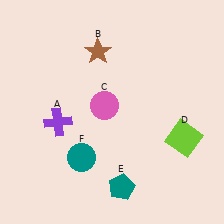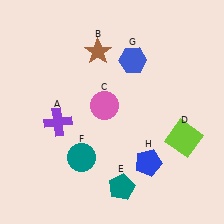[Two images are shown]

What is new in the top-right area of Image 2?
A blue hexagon (G) was added in the top-right area of Image 2.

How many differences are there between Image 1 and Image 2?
There are 2 differences between the two images.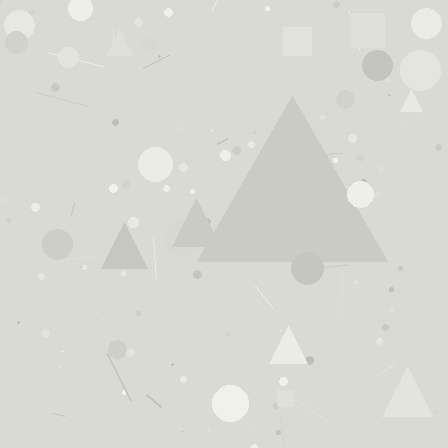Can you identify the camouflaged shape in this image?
The camouflaged shape is a triangle.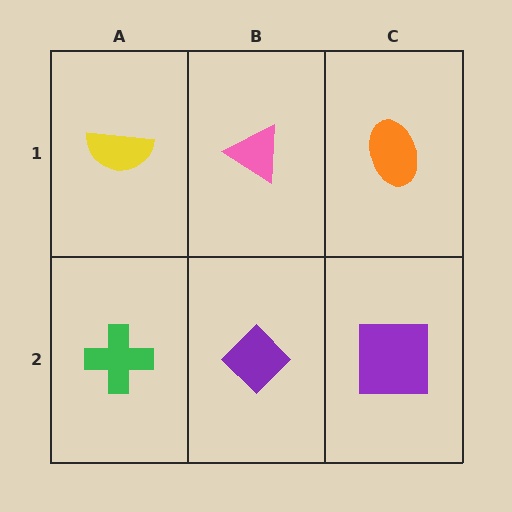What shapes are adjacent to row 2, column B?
A pink triangle (row 1, column B), a green cross (row 2, column A), a purple square (row 2, column C).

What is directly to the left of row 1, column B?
A yellow semicircle.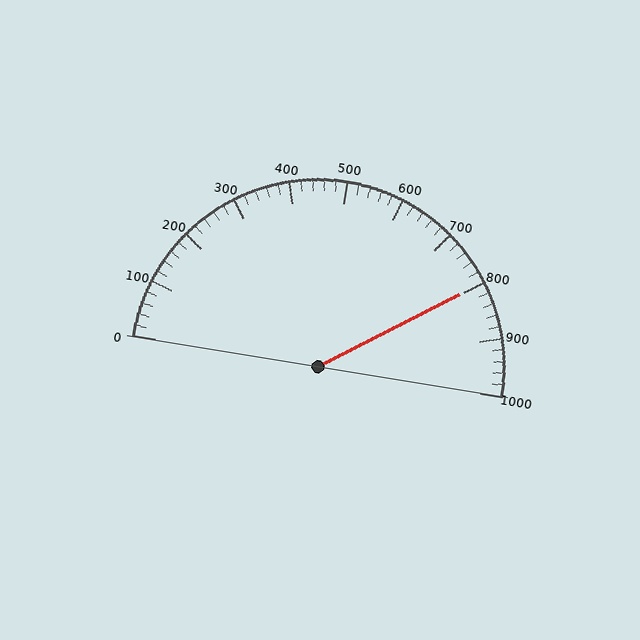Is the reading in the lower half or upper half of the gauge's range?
The reading is in the upper half of the range (0 to 1000).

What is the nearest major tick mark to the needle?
The nearest major tick mark is 800.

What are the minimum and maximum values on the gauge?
The gauge ranges from 0 to 1000.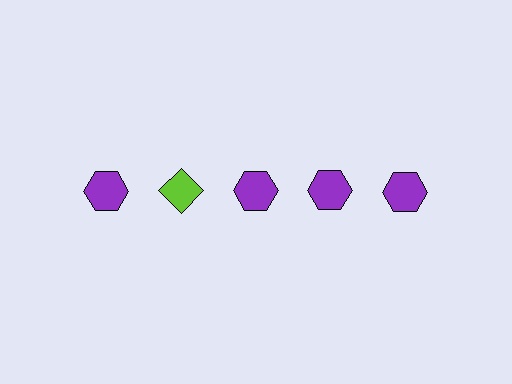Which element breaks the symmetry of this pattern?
The lime diamond in the top row, second from left column breaks the symmetry. All other shapes are purple hexagons.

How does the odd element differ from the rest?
It differs in both color (lime instead of purple) and shape (diamond instead of hexagon).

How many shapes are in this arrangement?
There are 5 shapes arranged in a grid pattern.